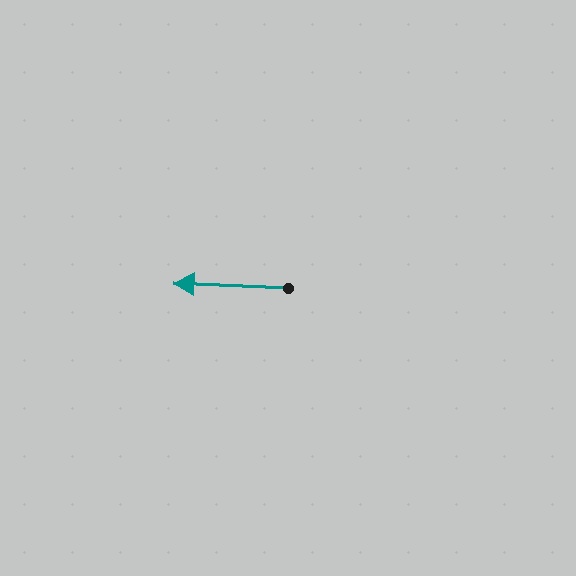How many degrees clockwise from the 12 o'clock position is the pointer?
Approximately 272 degrees.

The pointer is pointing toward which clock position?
Roughly 9 o'clock.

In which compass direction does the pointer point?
West.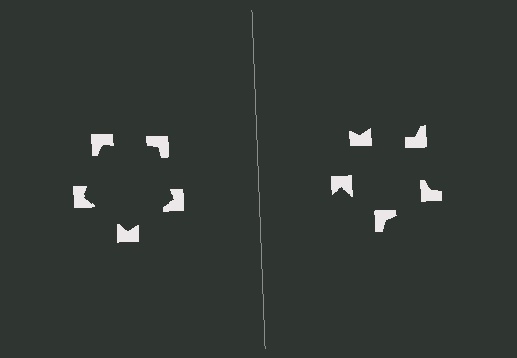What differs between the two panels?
The notched squares are positioned identically on both sides; only the wedge orientations differ. On the left they align to a pentagon; on the right they are misaligned.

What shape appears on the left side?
An illusory pentagon.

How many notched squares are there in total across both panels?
10 — 5 on each side.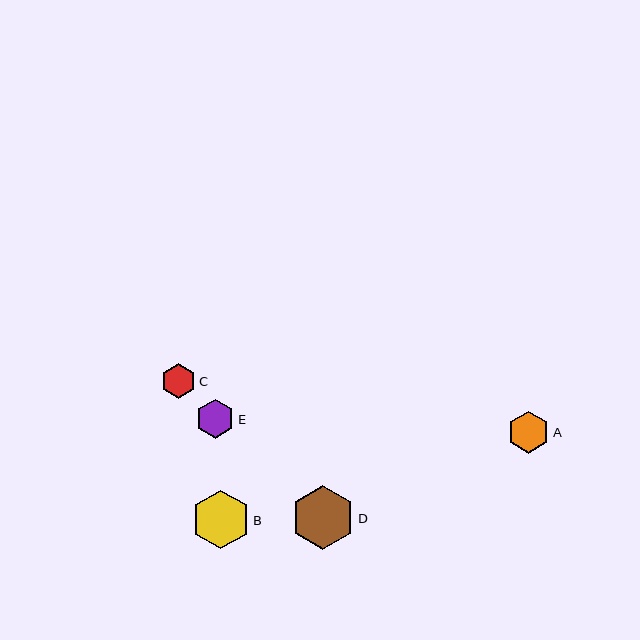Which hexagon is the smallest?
Hexagon C is the smallest with a size of approximately 35 pixels.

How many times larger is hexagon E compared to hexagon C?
Hexagon E is approximately 1.1 times the size of hexagon C.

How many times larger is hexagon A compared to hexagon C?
Hexagon A is approximately 1.2 times the size of hexagon C.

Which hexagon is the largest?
Hexagon D is the largest with a size of approximately 64 pixels.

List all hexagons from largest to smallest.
From largest to smallest: D, B, A, E, C.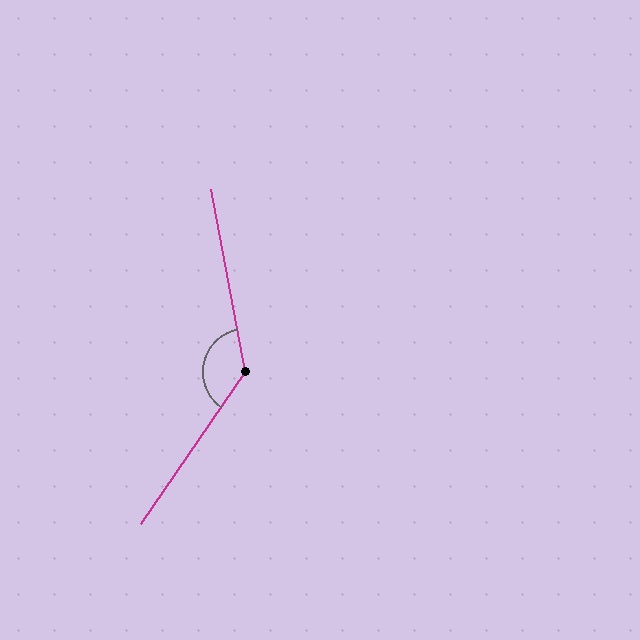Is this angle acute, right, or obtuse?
It is obtuse.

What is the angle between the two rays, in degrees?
Approximately 135 degrees.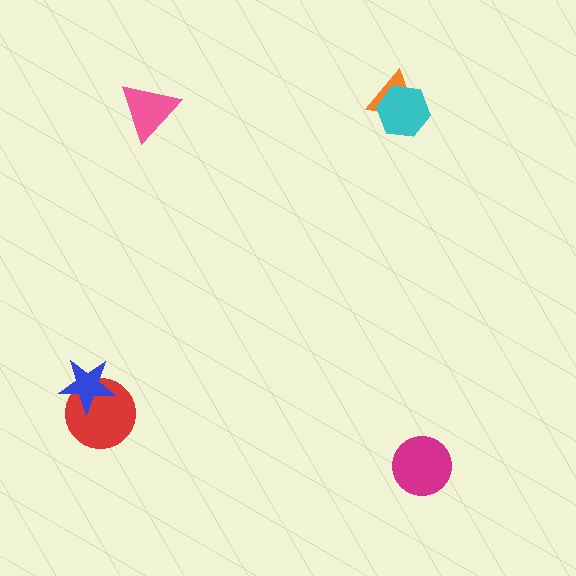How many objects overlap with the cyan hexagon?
1 object overlaps with the cyan hexagon.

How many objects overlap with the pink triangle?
0 objects overlap with the pink triangle.